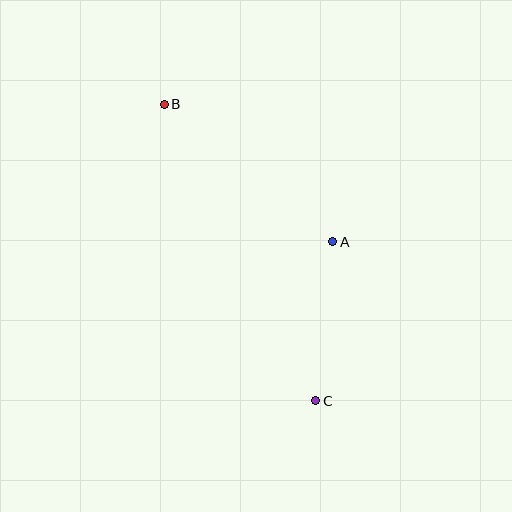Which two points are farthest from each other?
Points B and C are farthest from each other.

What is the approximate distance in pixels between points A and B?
The distance between A and B is approximately 217 pixels.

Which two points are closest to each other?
Points A and C are closest to each other.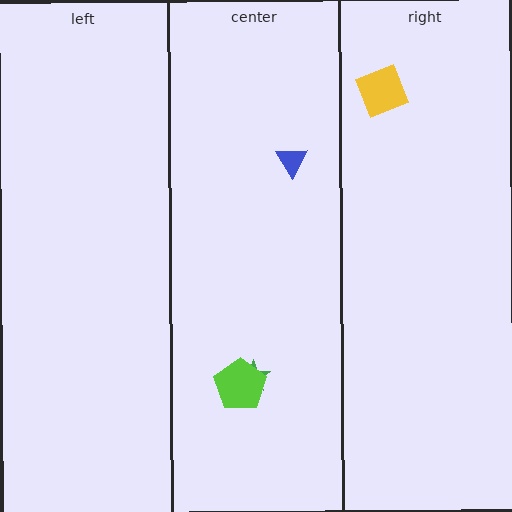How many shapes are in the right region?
1.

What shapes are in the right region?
The yellow square.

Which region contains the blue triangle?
The center region.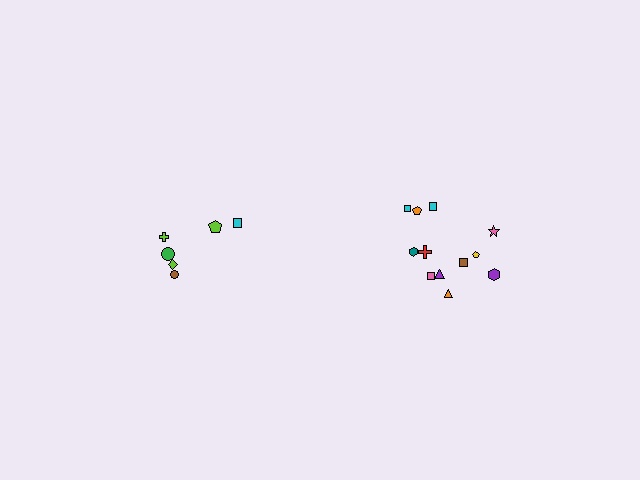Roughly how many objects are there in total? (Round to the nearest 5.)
Roughly 20 objects in total.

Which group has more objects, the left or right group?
The right group.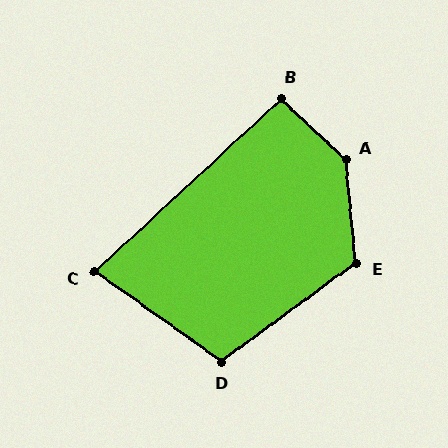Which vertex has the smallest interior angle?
C, at approximately 78 degrees.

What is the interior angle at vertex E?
Approximately 121 degrees (obtuse).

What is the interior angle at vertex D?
Approximately 108 degrees (obtuse).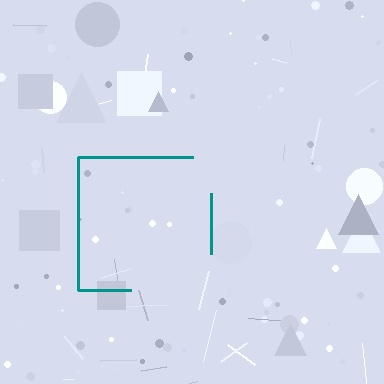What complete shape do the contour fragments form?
The contour fragments form a square.